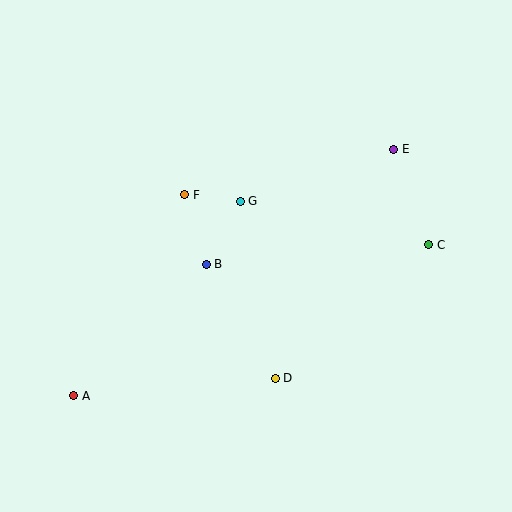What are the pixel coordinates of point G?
Point G is at (240, 201).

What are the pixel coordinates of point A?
Point A is at (74, 396).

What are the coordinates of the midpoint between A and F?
The midpoint between A and F is at (129, 295).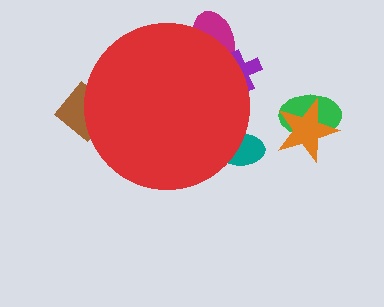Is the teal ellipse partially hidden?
Yes, the teal ellipse is partially hidden behind the red circle.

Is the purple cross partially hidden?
Yes, the purple cross is partially hidden behind the red circle.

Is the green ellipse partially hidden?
No, the green ellipse is fully visible.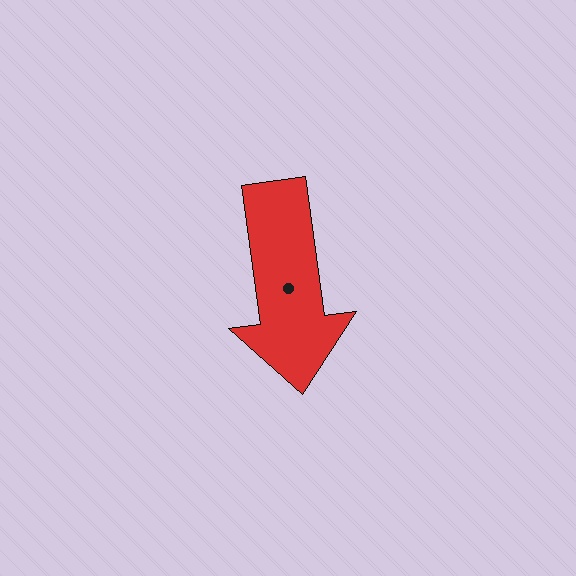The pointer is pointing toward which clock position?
Roughly 6 o'clock.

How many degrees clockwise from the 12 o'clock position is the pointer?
Approximately 172 degrees.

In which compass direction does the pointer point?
South.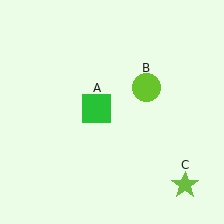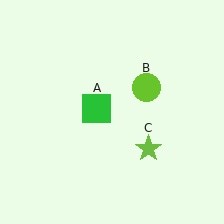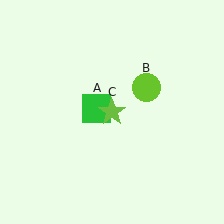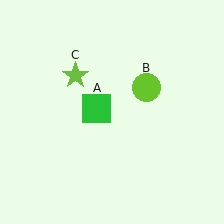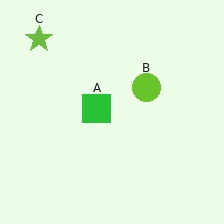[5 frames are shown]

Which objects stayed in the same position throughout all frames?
Green square (object A) and lime circle (object B) remained stationary.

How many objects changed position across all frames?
1 object changed position: lime star (object C).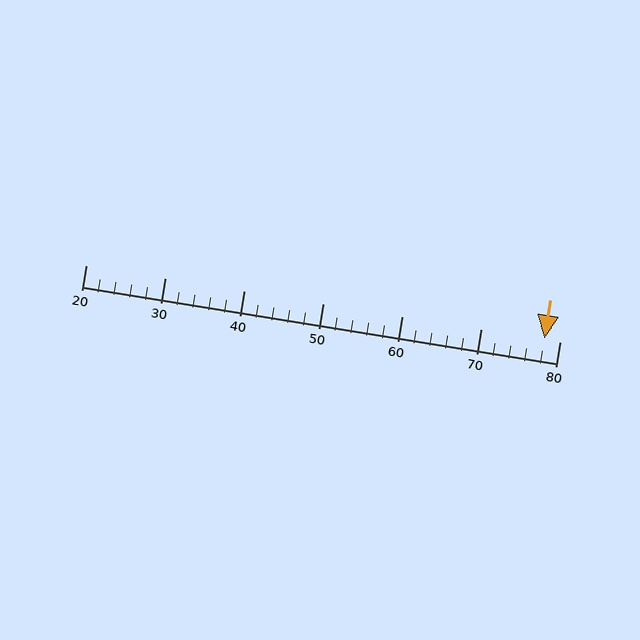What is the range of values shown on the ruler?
The ruler shows values from 20 to 80.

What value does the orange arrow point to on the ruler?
The orange arrow points to approximately 78.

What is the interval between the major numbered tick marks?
The major tick marks are spaced 10 units apart.